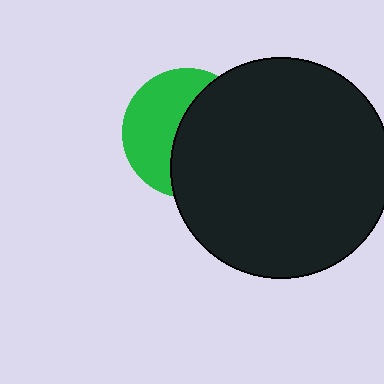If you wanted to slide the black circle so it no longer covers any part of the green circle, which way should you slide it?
Slide it right — that is the most direct way to separate the two shapes.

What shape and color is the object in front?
The object in front is a black circle.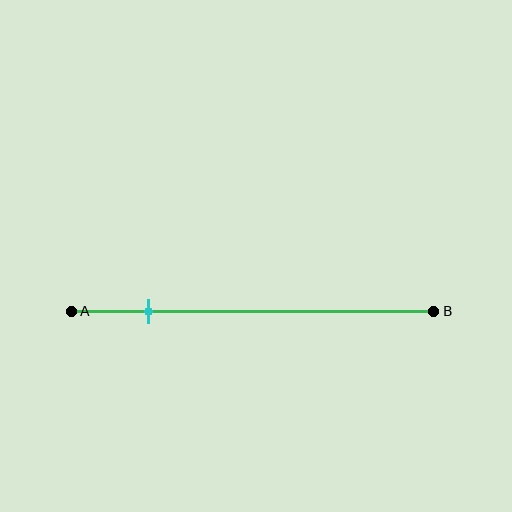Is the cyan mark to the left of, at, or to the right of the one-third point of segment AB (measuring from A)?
The cyan mark is to the left of the one-third point of segment AB.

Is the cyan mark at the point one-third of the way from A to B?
No, the mark is at about 20% from A, not at the 33% one-third point.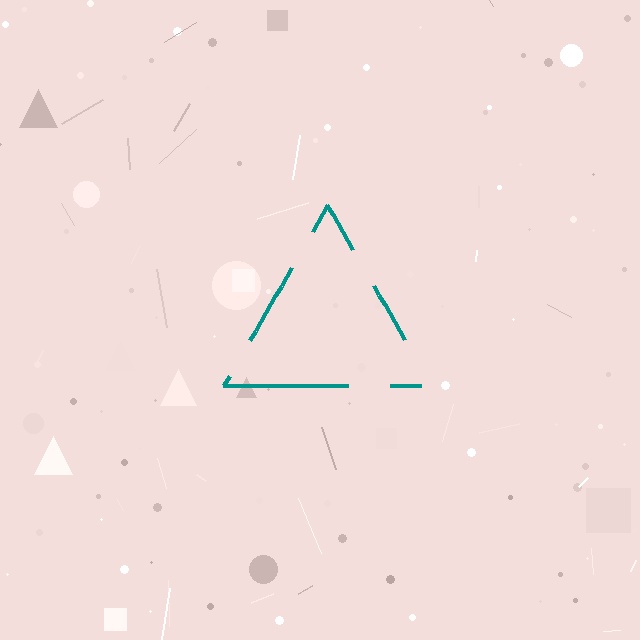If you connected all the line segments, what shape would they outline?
They would outline a triangle.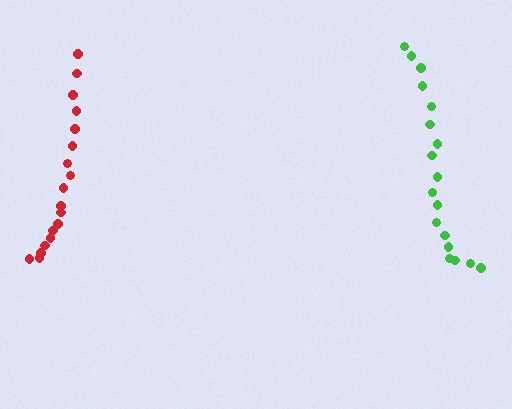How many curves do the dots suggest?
There are 2 distinct paths.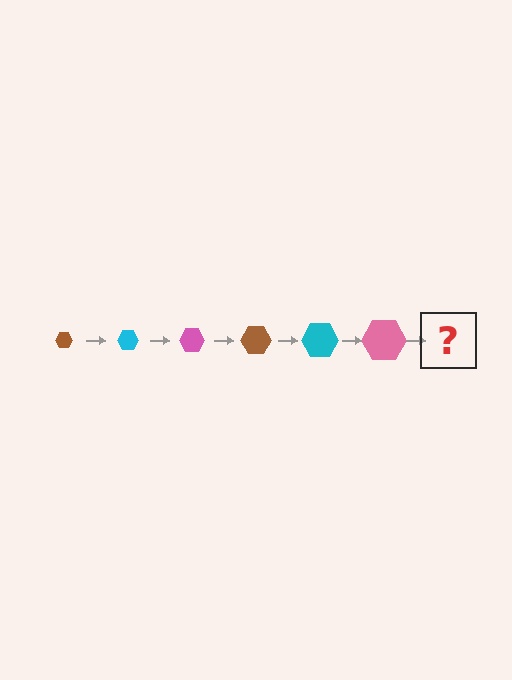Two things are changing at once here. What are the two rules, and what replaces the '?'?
The two rules are that the hexagon grows larger each step and the color cycles through brown, cyan, and pink. The '?' should be a brown hexagon, larger than the previous one.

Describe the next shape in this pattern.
It should be a brown hexagon, larger than the previous one.